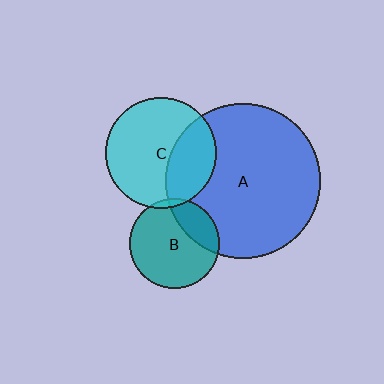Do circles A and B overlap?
Yes.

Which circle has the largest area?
Circle A (blue).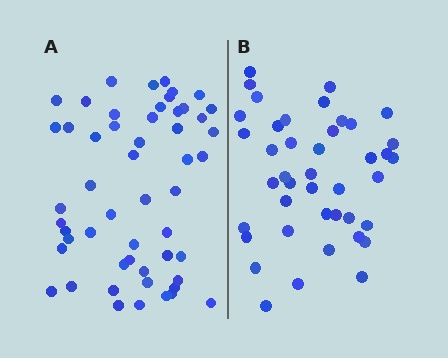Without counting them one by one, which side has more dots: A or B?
Region A (the left region) has more dots.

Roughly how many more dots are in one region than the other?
Region A has roughly 12 or so more dots than region B.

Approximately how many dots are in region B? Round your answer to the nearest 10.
About 40 dots. (The exact count is 42, which rounds to 40.)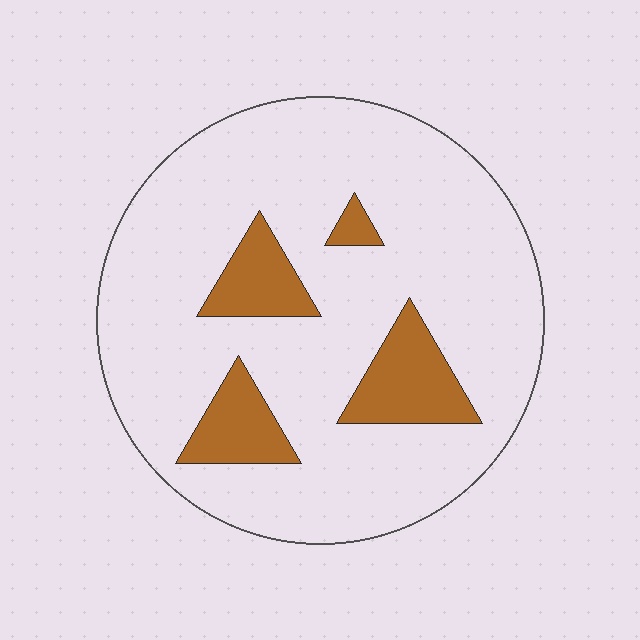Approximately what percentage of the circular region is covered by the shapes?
Approximately 15%.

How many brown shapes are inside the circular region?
4.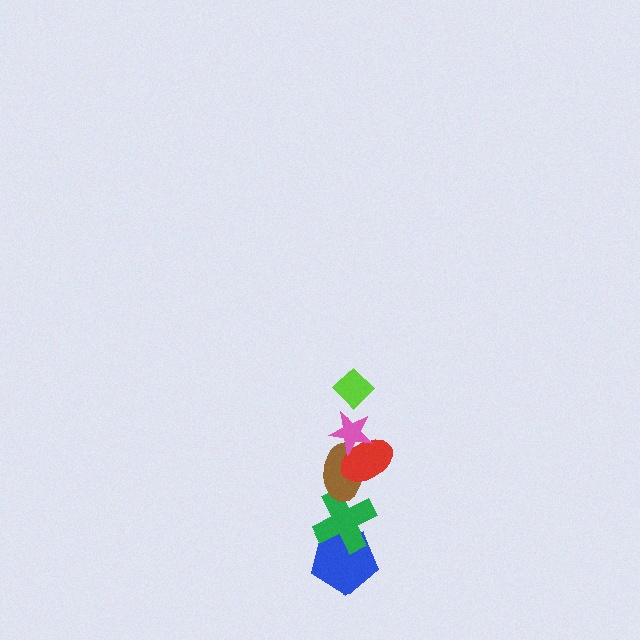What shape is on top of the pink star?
The lime diamond is on top of the pink star.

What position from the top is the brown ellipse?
The brown ellipse is 4th from the top.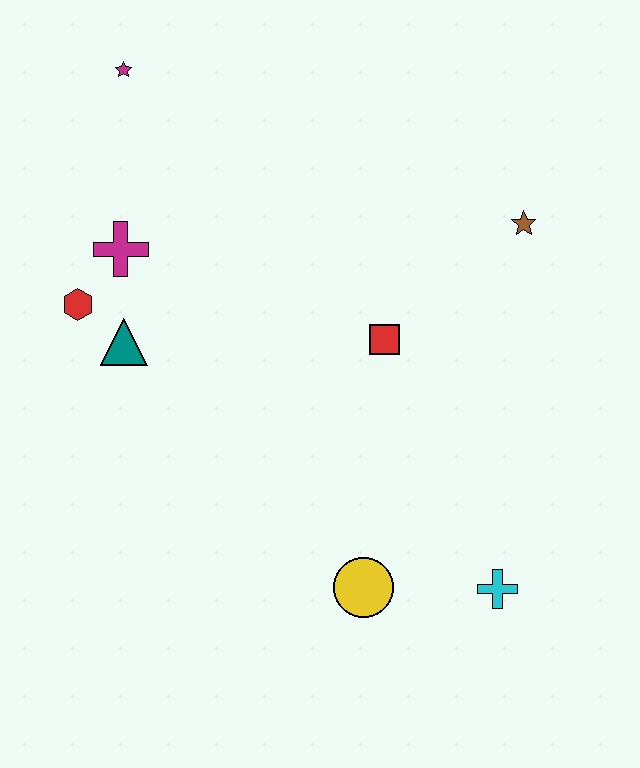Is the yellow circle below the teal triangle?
Yes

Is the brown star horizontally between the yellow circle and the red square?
No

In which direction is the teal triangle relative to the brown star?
The teal triangle is to the left of the brown star.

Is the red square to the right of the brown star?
No